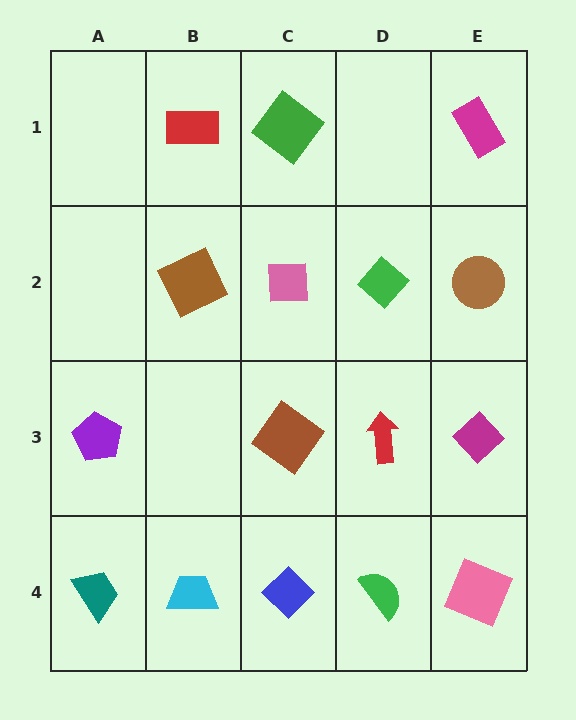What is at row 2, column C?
A pink square.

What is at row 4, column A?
A teal trapezoid.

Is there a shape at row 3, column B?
No, that cell is empty.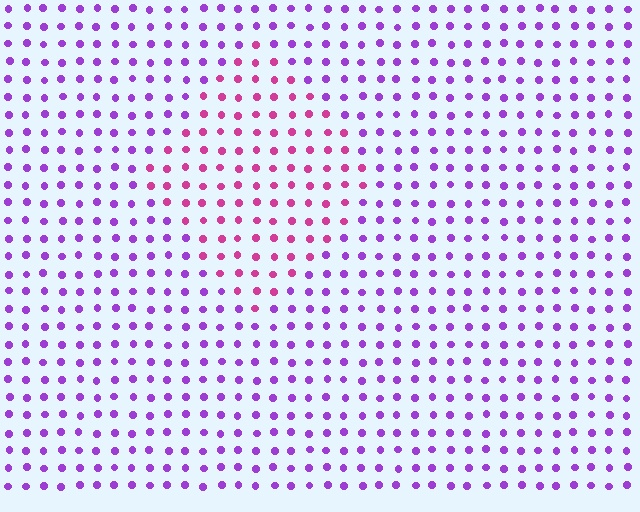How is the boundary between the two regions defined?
The boundary is defined purely by a slight shift in hue (about 44 degrees). Spacing, size, and orientation are identical on both sides.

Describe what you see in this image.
The image is filled with small purple elements in a uniform arrangement. A diamond-shaped region is visible where the elements are tinted to a slightly different hue, forming a subtle color boundary.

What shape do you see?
I see a diamond.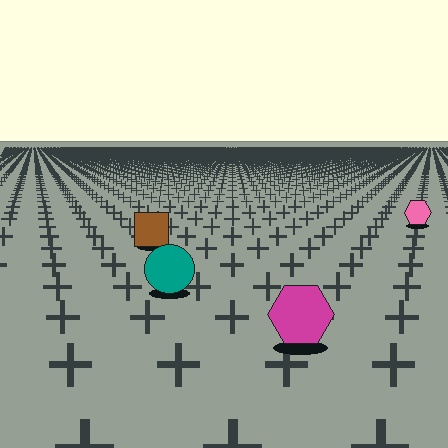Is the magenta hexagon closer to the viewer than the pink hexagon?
Yes. The magenta hexagon is closer — you can tell from the texture gradient: the ground texture is coarser near it.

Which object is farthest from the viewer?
The pink hexagon is farthest from the viewer. It appears smaller and the ground texture around it is denser.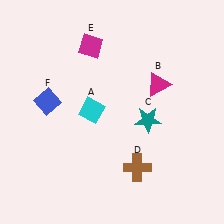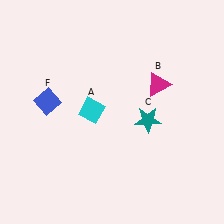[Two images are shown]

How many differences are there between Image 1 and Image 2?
There are 2 differences between the two images.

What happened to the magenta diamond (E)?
The magenta diamond (E) was removed in Image 2. It was in the top-left area of Image 1.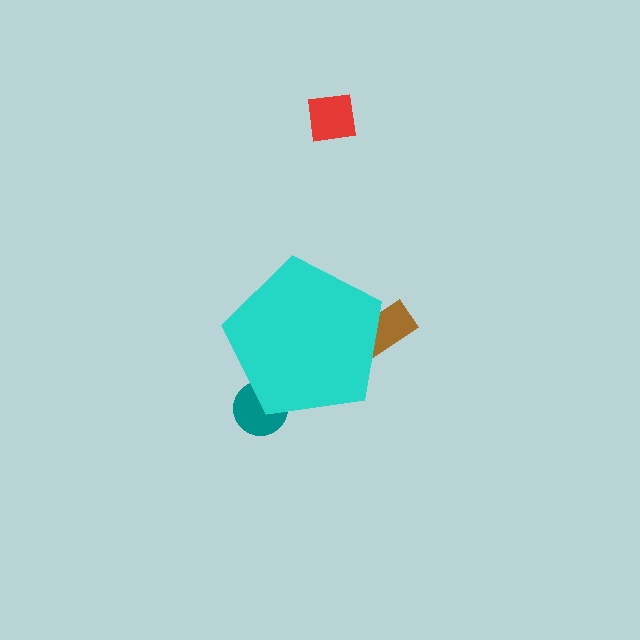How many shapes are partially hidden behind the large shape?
2 shapes are partially hidden.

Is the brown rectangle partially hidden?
Yes, the brown rectangle is partially hidden behind the cyan pentagon.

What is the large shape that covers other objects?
A cyan pentagon.